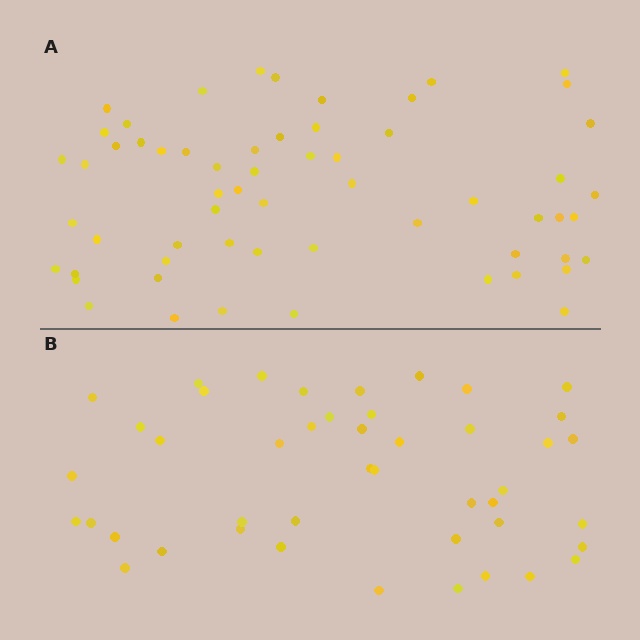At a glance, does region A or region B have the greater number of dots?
Region A (the top region) has more dots.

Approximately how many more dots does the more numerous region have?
Region A has approximately 15 more dots than region B.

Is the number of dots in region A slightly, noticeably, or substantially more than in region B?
Region A has noticeably more, but not dramatically so. The ratio is roughly 1.3 to 1.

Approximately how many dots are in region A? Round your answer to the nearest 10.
About 60 dots.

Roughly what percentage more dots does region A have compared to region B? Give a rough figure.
About 35% more.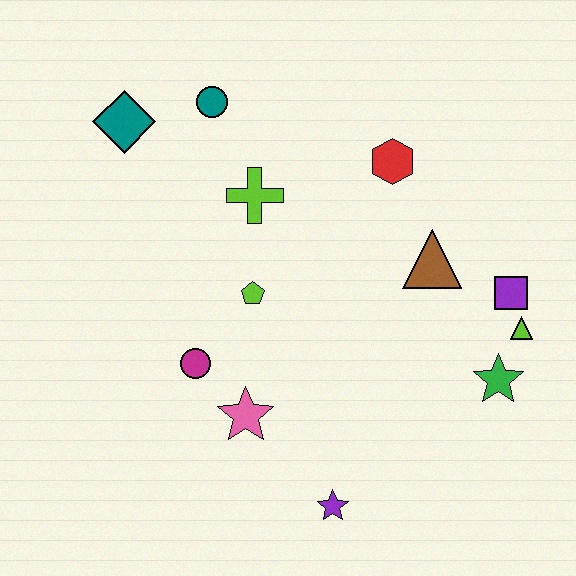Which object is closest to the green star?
The lime triangle is closest to the green star.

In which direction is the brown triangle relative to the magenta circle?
The brown triangle is to the right of the magenta circle.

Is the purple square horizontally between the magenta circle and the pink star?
No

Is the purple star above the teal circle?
No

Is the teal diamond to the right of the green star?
No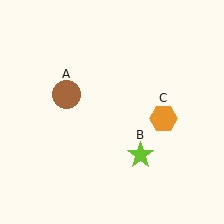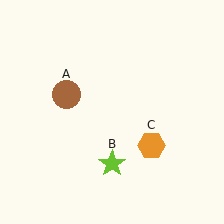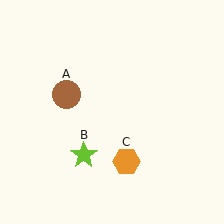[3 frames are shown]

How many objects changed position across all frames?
2 objects changed position: lime star (object B), orange hexagon (object C).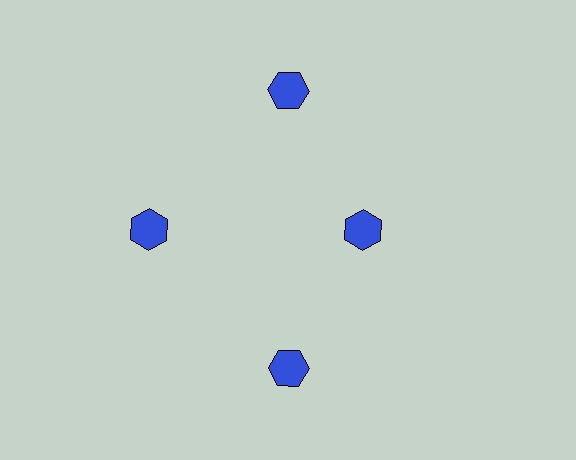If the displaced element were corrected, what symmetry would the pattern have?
It would have 4-fold rotational symmetry — the pattern would map onto itself every 90 degrees.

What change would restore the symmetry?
The symmetry would be restored by moving it outward, back onto the ring so that all 4 hexagons sit at equal angles and equal distance from the center.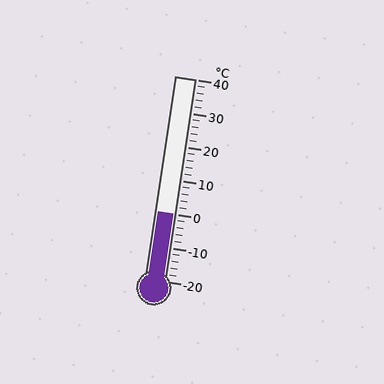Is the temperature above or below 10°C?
The temperature is below 10°C.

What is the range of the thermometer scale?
The thermometer scale ranges from -20°C to 40°C.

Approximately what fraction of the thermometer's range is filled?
The thermometer is filled to approximately 35% of its range.